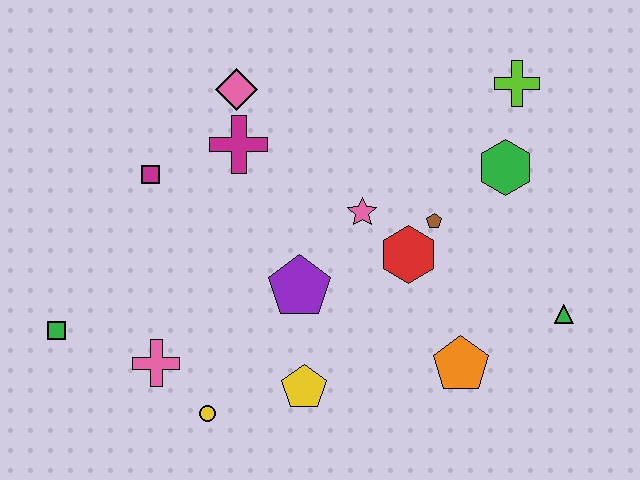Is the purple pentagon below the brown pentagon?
Yes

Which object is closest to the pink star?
The red hexagon is closest to the pink star.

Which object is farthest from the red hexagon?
The green square is farthest from the red hexagon.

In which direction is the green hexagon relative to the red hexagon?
The green hexagon is to the right of the red hexagon.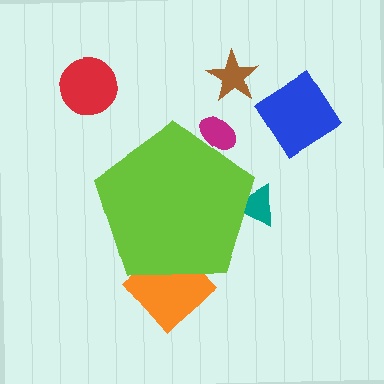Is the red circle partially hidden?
No, the red circle is fully visible.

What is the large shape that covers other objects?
A lime pentagon.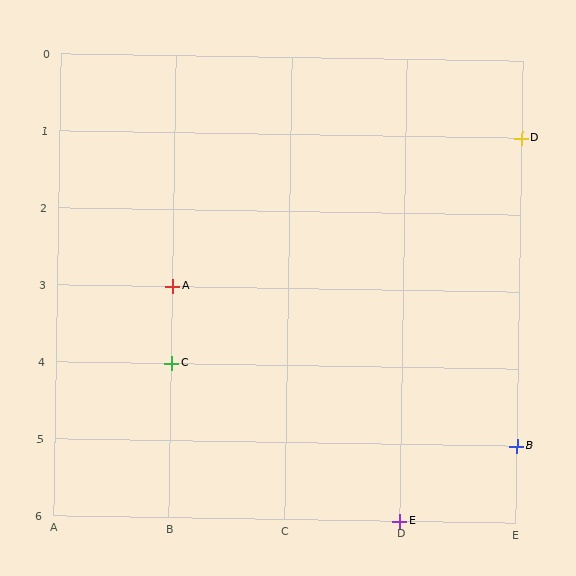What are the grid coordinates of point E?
Point E is at grid coordinates (D, 6).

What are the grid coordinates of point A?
Point A is at grid coordinates (B, 3).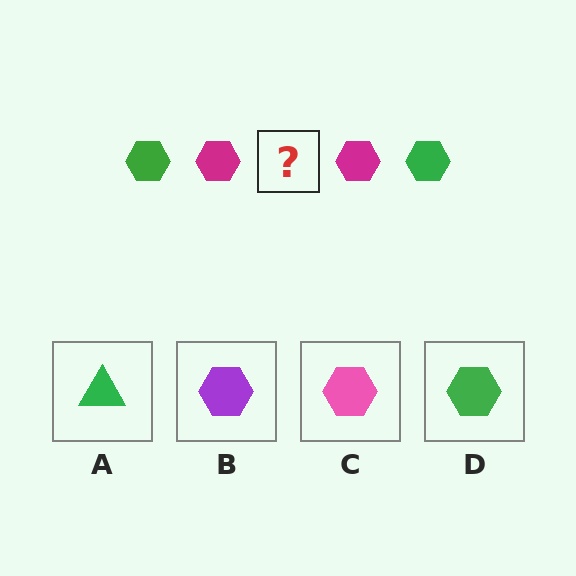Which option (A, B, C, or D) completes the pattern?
D.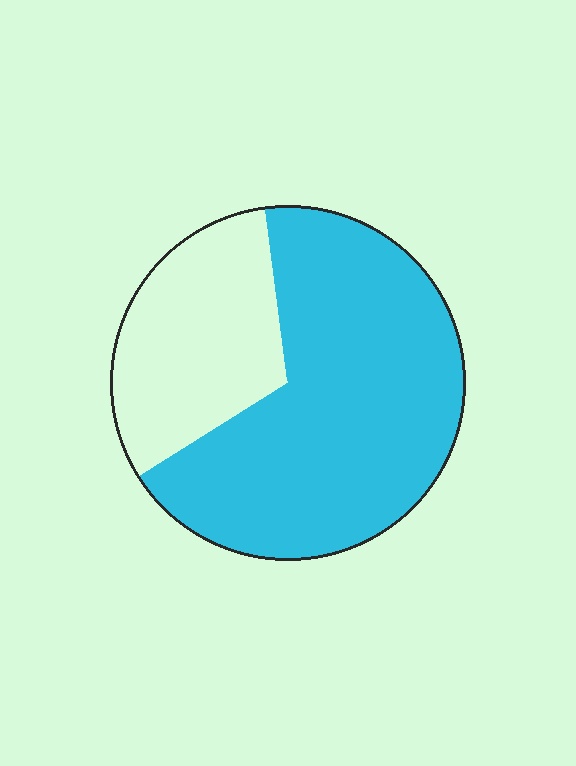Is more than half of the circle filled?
Yes.